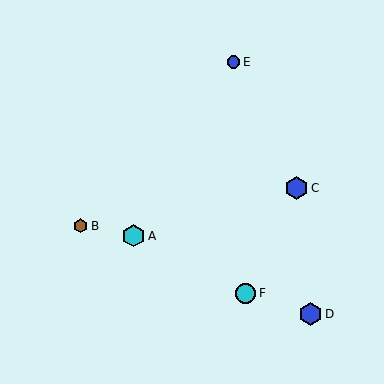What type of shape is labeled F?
Shape F is a cyan circle.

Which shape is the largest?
The blue hexagon (labeled C) is the largest.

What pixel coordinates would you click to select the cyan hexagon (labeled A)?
Click at (133, 236) to select the cyan hexagon A.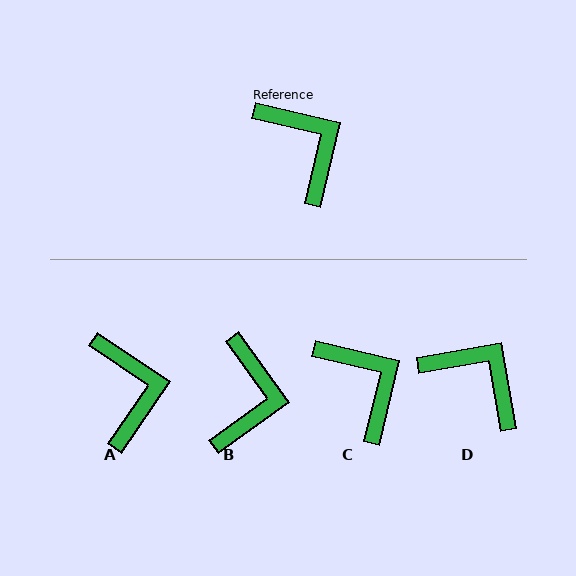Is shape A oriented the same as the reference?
No, it is off by about 21 degrees.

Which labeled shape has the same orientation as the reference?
C.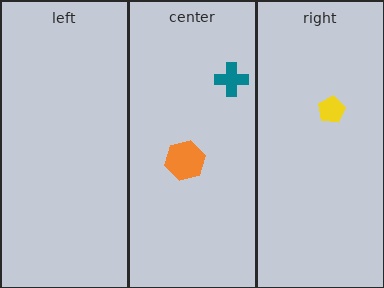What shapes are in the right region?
The yellow pentagon.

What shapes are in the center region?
The orange hexagon, the teal cross.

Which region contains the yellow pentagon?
The right region.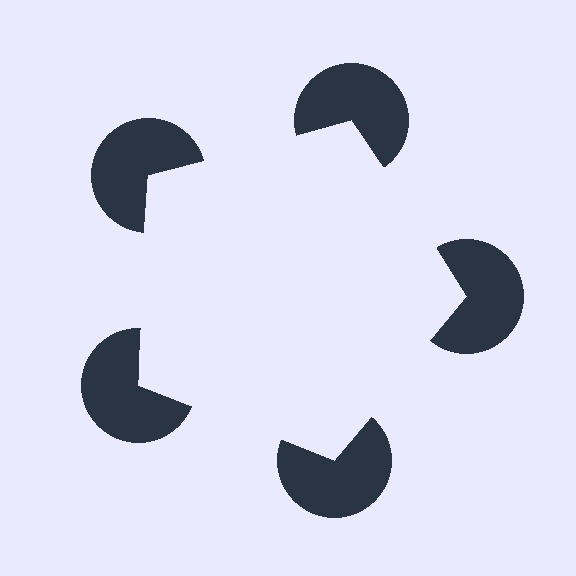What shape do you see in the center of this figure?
An illusory pentagon — its edges are inferred from the aligned wedge cuts in the pac-man discs, not physically drawn.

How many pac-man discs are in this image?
There are 5 — one at each vertex of the illusory pentagon.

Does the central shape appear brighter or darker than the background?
It typically appears slightly brighter than the background, even though no actual brightness change is drawn.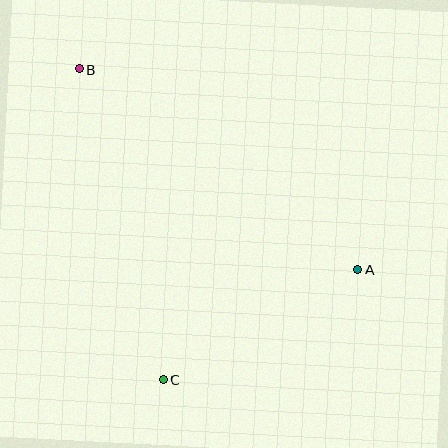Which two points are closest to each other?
Points A and C are closest to each other.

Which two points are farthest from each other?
Points A and B are farthest from each other.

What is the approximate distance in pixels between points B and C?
The distance between B and C is approximately 321 pixels.